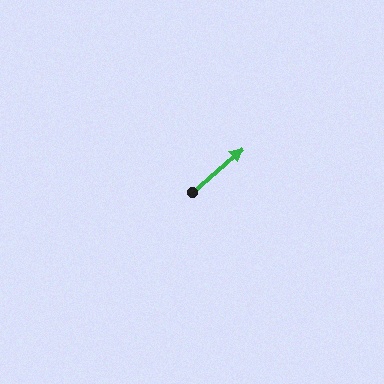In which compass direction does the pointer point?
Northeast.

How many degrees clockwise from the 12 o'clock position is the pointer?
Approximately 49 degrees.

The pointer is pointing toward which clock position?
Roughly 2 o'clock.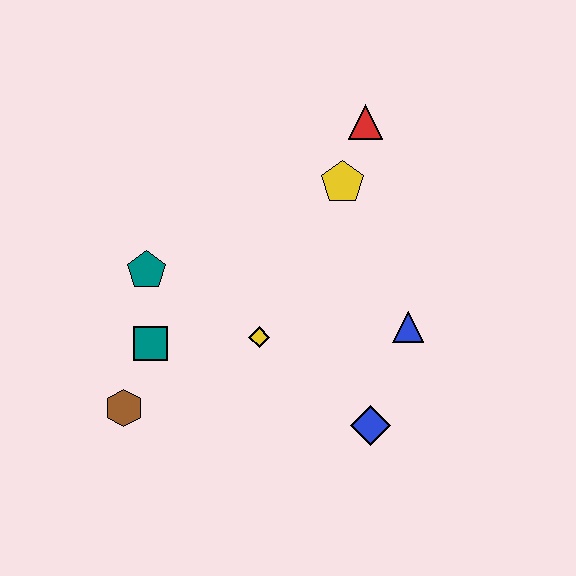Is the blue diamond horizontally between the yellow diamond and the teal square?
No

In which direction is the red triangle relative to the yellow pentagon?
The red triangle is above the yellow pentagon.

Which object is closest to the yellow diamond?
The teal square is closest to the yellow diamond.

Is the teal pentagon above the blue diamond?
Yes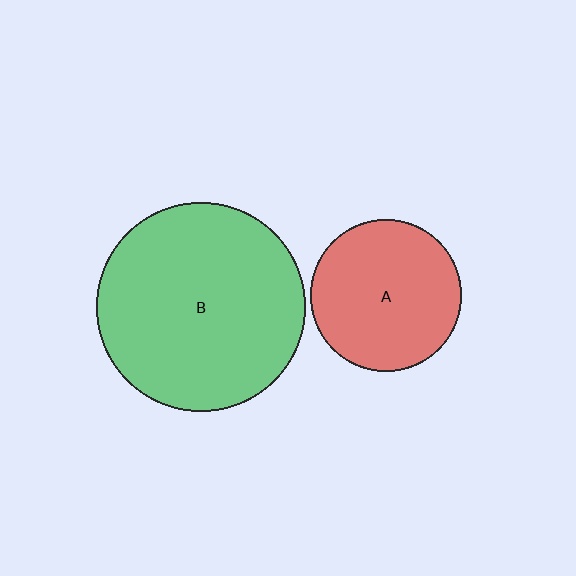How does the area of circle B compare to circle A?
Approximately 1.9 times.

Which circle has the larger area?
Circle B (green).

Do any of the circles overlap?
No, none of the circles overlap.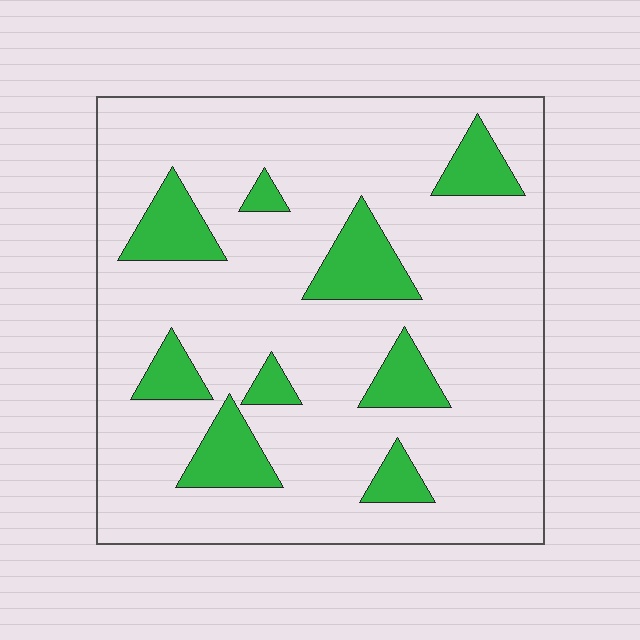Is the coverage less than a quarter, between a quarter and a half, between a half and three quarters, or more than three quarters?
Less than a quarter.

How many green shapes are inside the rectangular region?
9.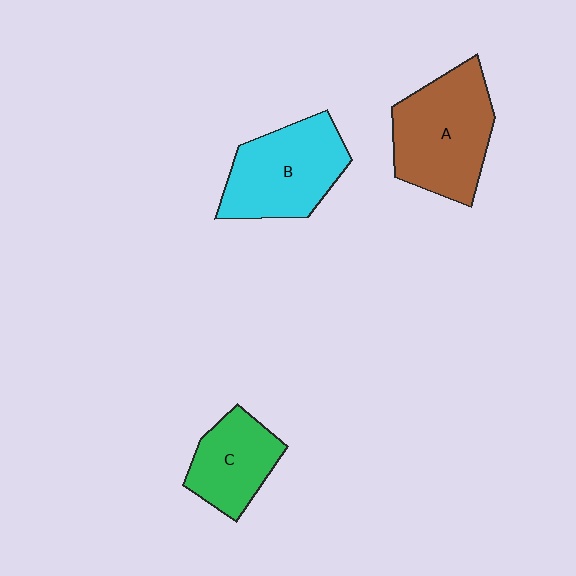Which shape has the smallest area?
Shape C (green).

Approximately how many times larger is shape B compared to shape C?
Approximately 1.4 times.